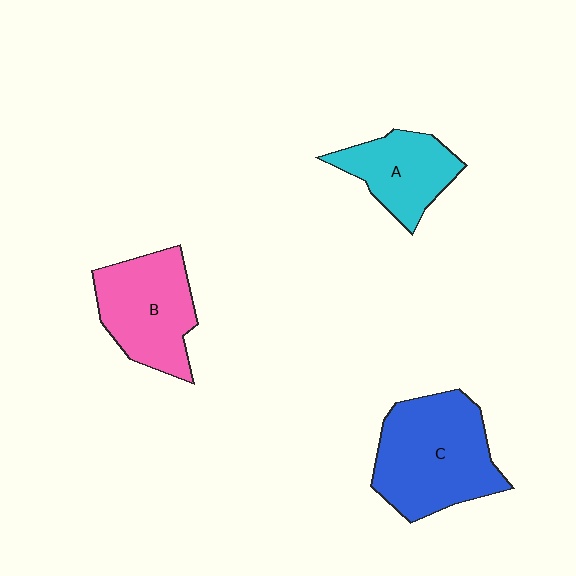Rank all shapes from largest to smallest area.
From largest to smallest: C (blue), B (pink), A (cyan).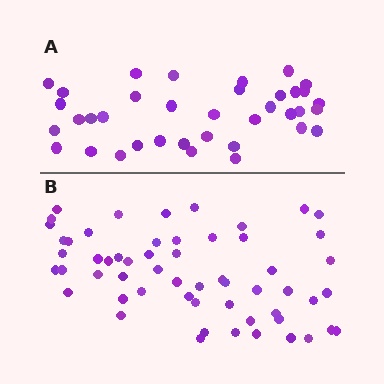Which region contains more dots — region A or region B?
Region B (the bottom region) has more dots.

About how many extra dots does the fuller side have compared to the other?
Region B has approximately 20 more dots than region A.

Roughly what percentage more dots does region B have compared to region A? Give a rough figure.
About 55% more.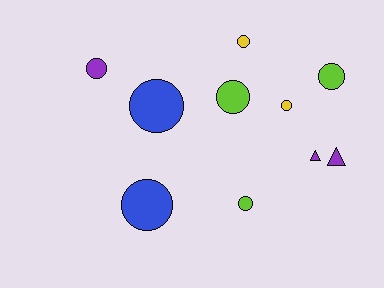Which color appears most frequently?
Lime, with 3 objects.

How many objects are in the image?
There are 10 objects.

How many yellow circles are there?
There are 2 yellow circles.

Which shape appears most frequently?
Circle, with 8 objects.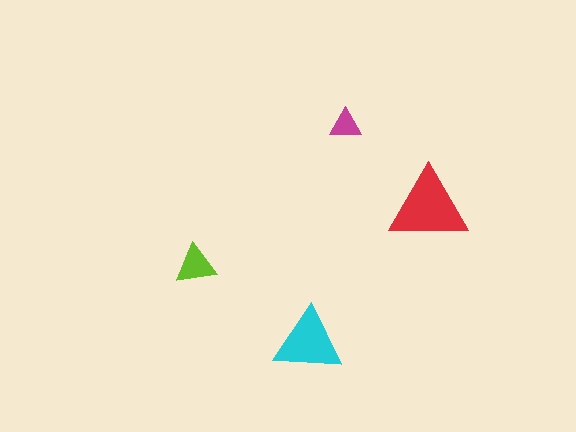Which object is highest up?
The magenta triangle is topmost.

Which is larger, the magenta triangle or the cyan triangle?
The cyan one.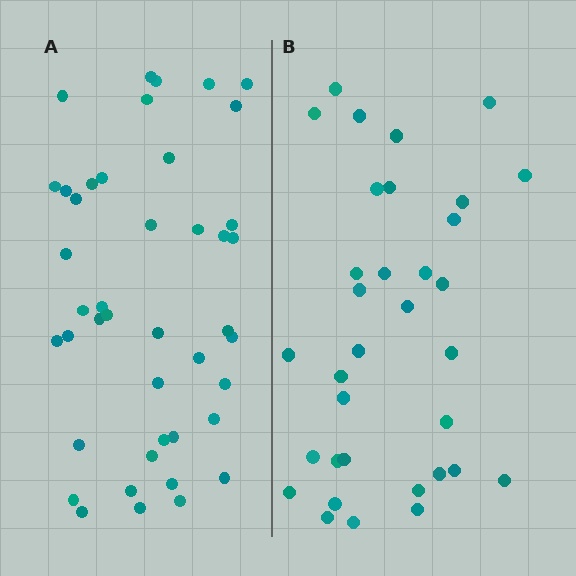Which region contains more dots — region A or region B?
Region A (the left region) has more dots.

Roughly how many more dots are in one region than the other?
Region A has roughly 8 or so more dots than region B.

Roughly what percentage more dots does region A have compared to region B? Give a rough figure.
About 25% more.